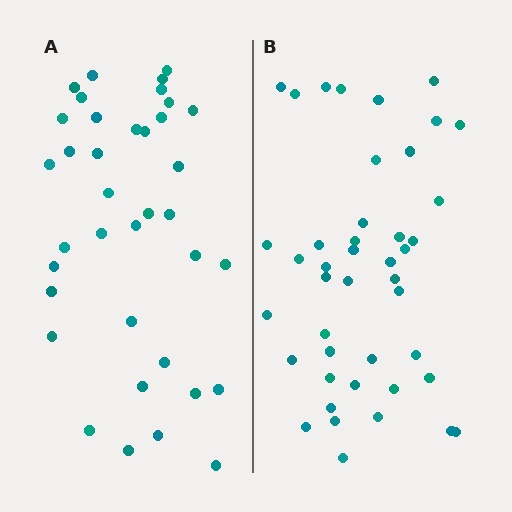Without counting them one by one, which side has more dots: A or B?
Region B (the right region) has more dots.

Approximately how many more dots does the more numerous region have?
Region B has about 6 more dots than region A.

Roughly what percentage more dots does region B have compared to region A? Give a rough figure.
About 15% more.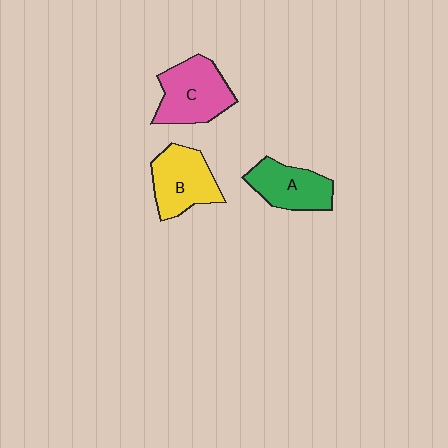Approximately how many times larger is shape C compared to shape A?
Approximately 1.2 times.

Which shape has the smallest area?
Shape A (green).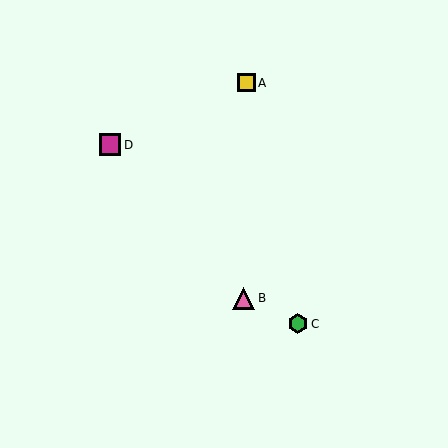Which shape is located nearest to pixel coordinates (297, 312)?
The green hexagon (labeled C) at (298, 324) is nearest to that location.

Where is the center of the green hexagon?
The center of the green hexagon is at (298, 324).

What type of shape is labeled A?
Shape A is a yellow square.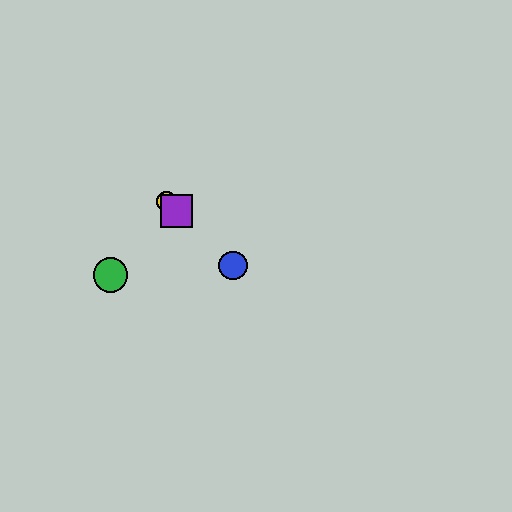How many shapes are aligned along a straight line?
4 shapes (the red circle, the blue circle, the yellow circle, the purple square) are aligned along a straight line.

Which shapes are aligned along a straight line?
The red circle, the blue circle, the yellow circle, the purple square are aligned along a straight line.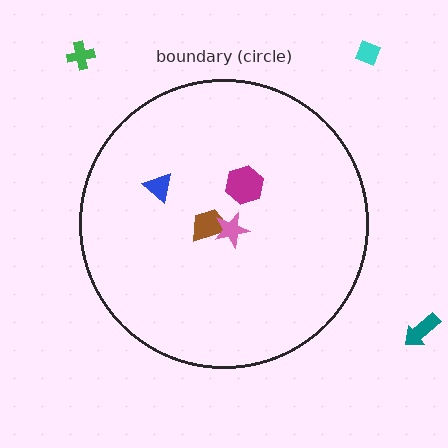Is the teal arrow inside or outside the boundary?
Outside.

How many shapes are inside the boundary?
4 inside, 3 outside.